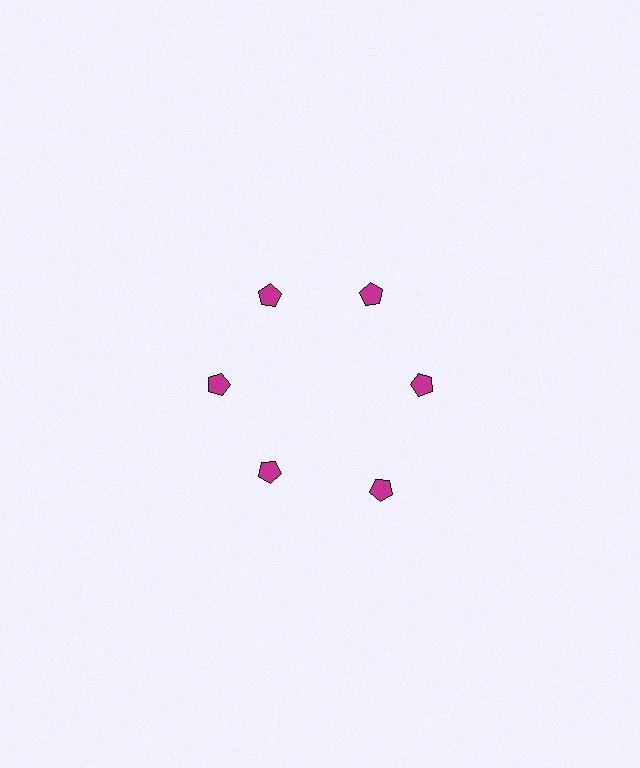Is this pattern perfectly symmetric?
No. The 6 magenta pentagons are arranged in a ring, but one element near the 5 o'clock position is pushed outward from the center, breaking the 6-fold rotational symmetry.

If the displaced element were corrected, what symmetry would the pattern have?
It would have 6-fold rotational symmetry — the pattern would map onto itself every 60 degrees.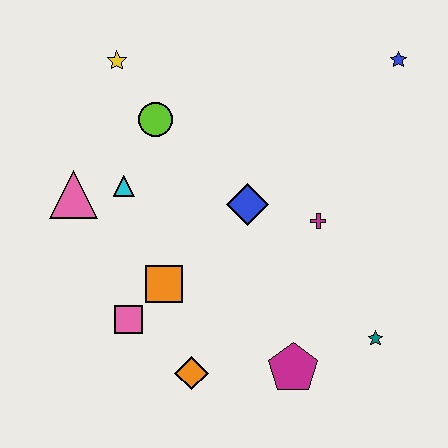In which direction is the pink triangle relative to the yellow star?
The pink triangle is below the yellow star.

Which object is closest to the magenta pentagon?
The teal star is closest to the magenta pentagon.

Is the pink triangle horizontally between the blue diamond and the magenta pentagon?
No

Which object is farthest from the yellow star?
The teal star is farthest from the yellow star.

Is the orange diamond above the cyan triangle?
No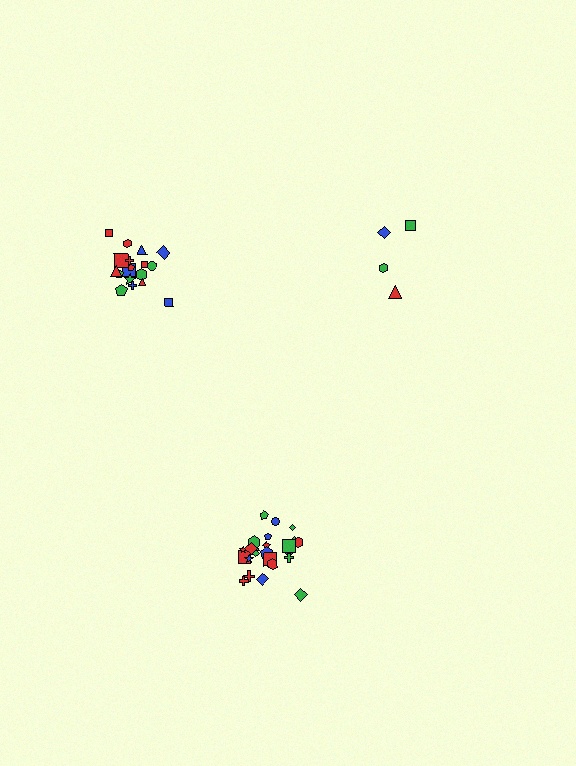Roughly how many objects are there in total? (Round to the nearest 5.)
Roughly 45 objects in total.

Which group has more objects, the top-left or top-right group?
The top-left group.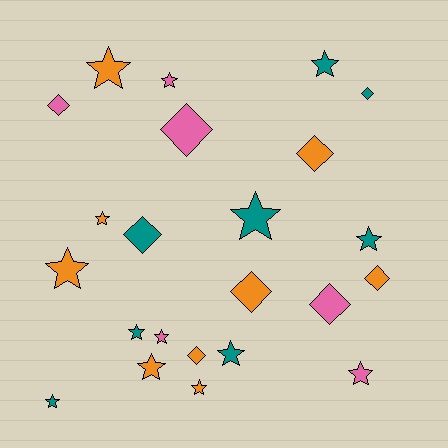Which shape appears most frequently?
Star, with 14 objects.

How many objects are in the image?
There are 23 objects.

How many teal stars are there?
There are 6 teal stars.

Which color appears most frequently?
Orange, with 9 objects.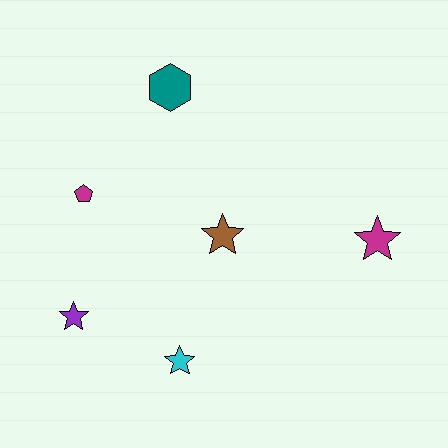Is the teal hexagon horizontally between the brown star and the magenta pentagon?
Yes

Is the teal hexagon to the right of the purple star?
Yes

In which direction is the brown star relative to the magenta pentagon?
The brown star is to the right of the magenta pentagon.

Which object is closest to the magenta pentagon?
The purple star is closest to the magenta pentagon.